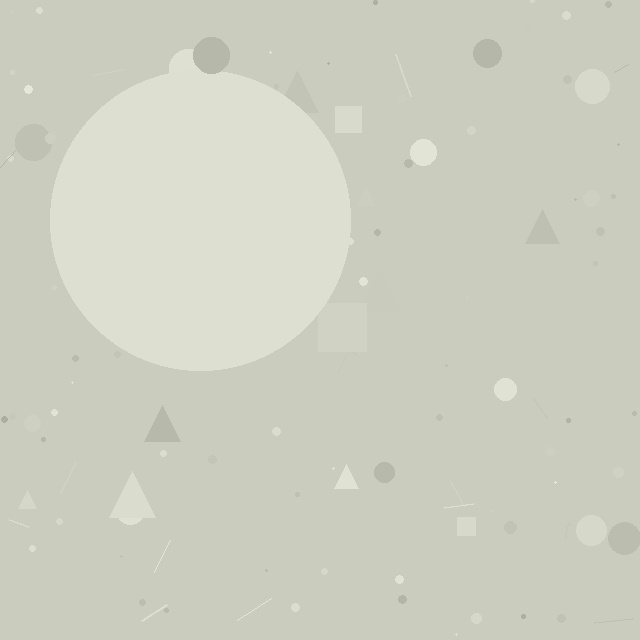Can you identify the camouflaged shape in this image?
The camouflaged shape is a circle.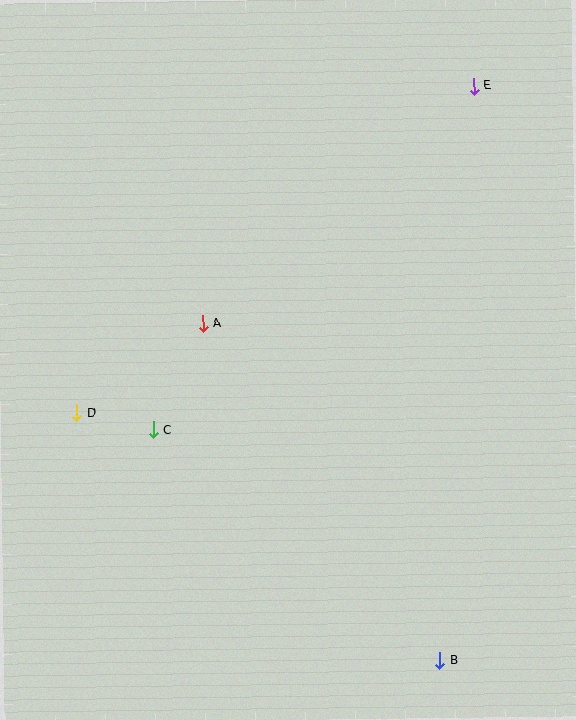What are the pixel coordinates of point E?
Point E is at (474, 86).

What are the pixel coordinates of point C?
Point C is at (153, 430).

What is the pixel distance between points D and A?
The distance between D and A is 154 pixels.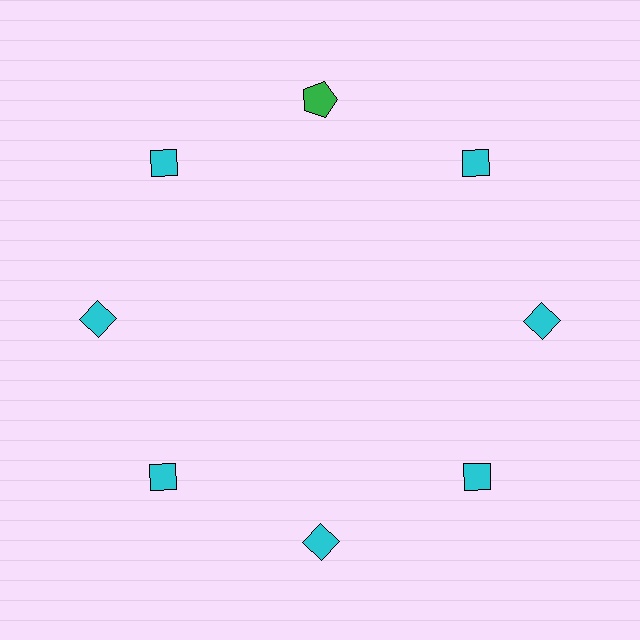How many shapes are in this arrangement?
There are 8 shapes arranged in a ring pattern.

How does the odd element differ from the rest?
It differs in both color (green instead of cyan) and shape (pentagon instead of diamond).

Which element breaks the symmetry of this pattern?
The green pentagon at roughly the 12 o'clock position breaks the symmetry. All other shapes are cyan diamonds.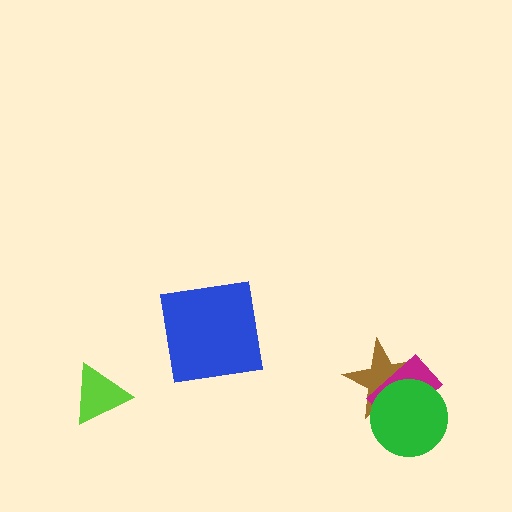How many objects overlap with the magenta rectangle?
2 objects overlap with the magenta rectangle.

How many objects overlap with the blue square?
0 objects overlap with the blue square.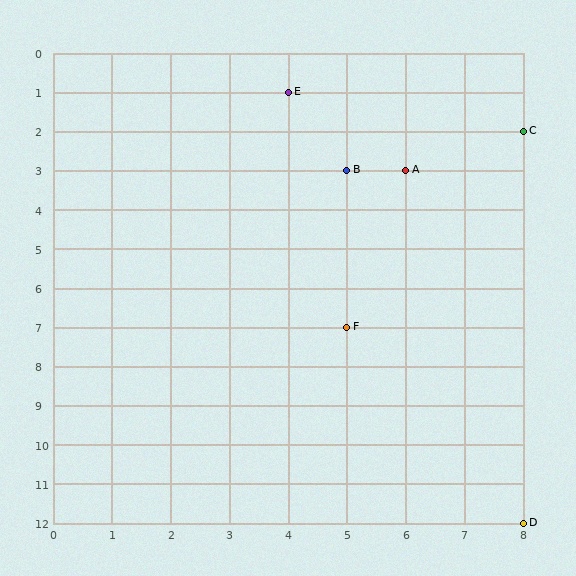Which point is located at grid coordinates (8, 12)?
Point D is at (8, 12).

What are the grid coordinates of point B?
Point B is at grid coordinates (5, 3).